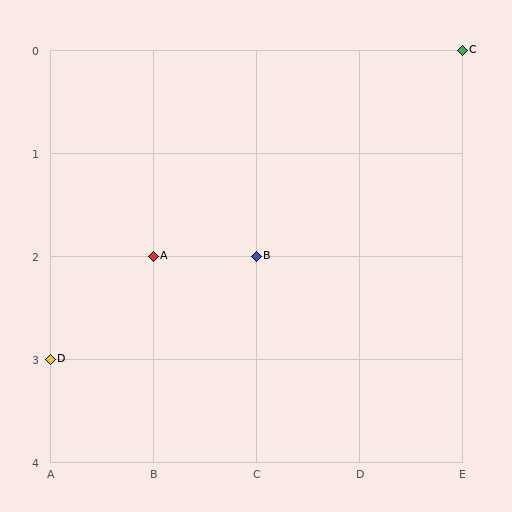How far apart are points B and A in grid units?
Points B and A are 1 column apart.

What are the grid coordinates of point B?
Point B is at grid coordinates (C, 2).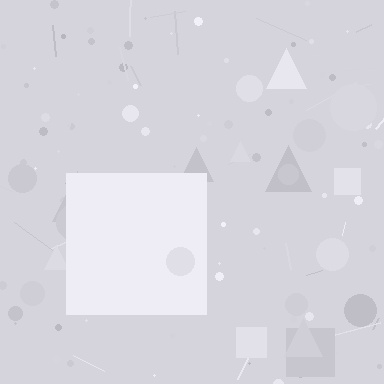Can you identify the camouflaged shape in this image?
The camouflaged shape is a square.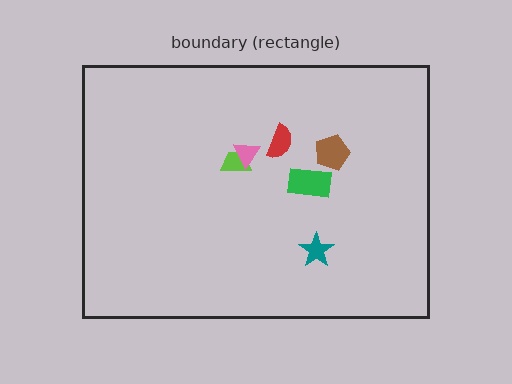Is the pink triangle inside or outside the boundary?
Inside.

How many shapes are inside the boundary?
6 inside, 0 outside.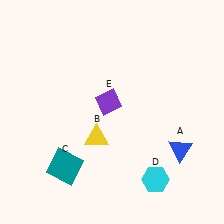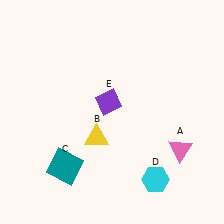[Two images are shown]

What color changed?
The triangle (A) changed from blue in Image 1 to pink in Image 2.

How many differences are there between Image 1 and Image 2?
There is 1 difference between the two images.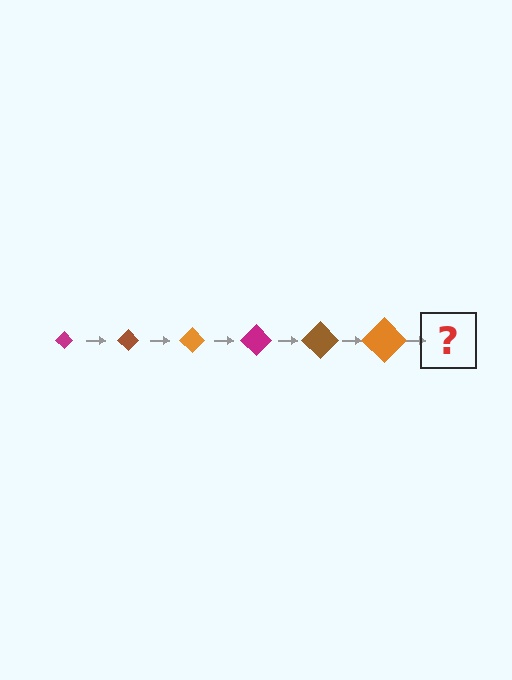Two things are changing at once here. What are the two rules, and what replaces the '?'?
The two rules are that the diamond grows larger each step and the color cycles through magenta, brown, and orange. The '?' should be a magenta diamond, larger than the previous one.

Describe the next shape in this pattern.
It should be a magenta diamond, larger than the previous one.